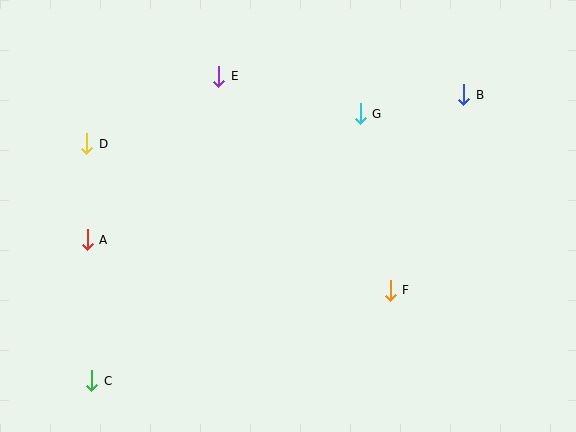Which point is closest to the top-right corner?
Point B is closest to the top-right corner.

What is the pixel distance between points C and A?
The distance between C and A is 141 pixels.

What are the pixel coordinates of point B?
Point B is at (464, 95).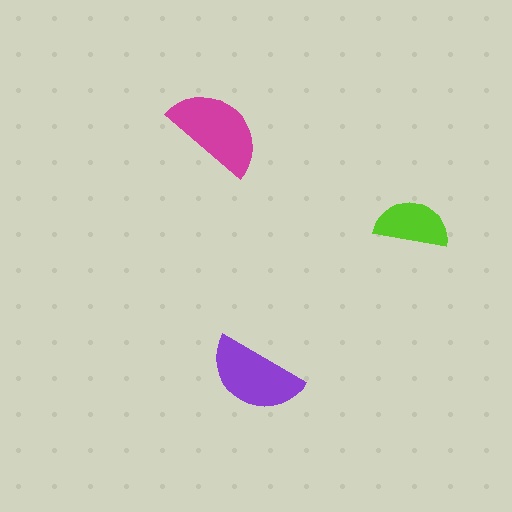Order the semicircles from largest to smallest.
the magenta one, the purple one, the lime one.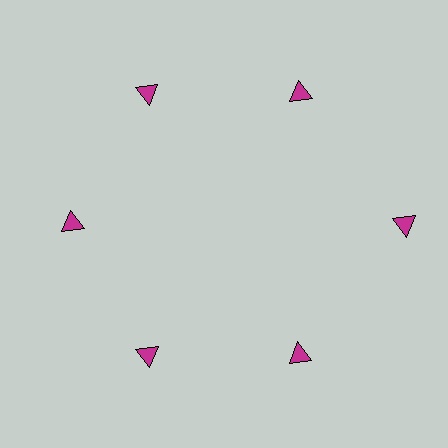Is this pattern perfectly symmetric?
No. The 6 magenta triangles are arranged in a ring, but one element near the 3 o'clock position is pushed outward from the center, breaking the 6-fold rotational symmetry.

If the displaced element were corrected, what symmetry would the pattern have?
It would have 6-fold rotational symmetry — the pattern would map onto itself every 60 degrees.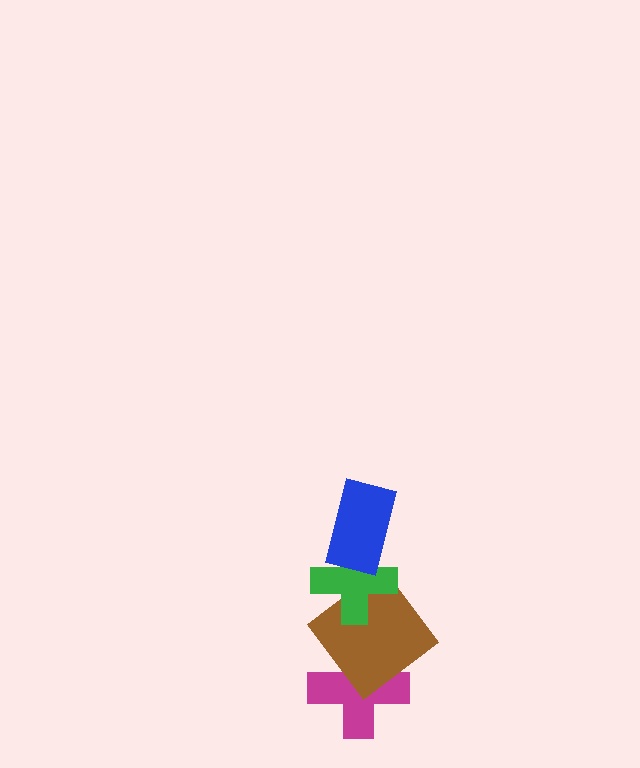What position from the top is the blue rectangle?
The blue rectangle is 1st from the top.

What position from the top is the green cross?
The green cross is 2nd from the top.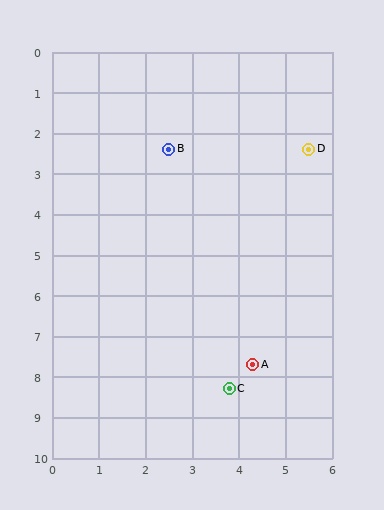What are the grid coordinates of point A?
Point A is at approximately (4.3, 7.7).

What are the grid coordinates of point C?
Point C is at approximately (3.8, 8.3).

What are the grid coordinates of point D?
Point D is at approximately (5.5, 2.4).